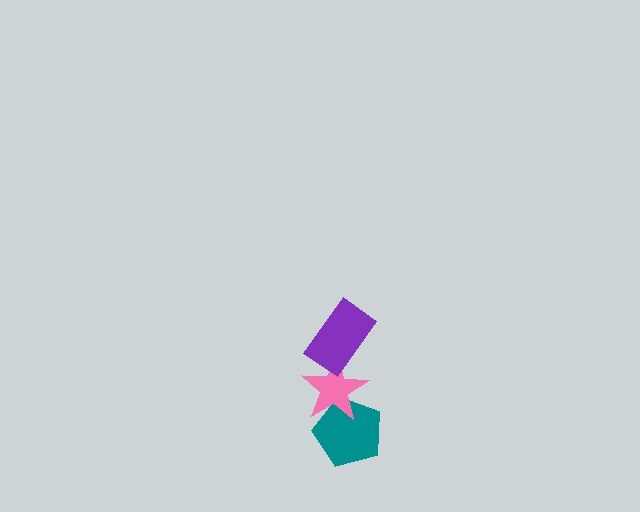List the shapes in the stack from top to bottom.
From top to bottom: the purple rectangle, the pink star, the teal pentagon.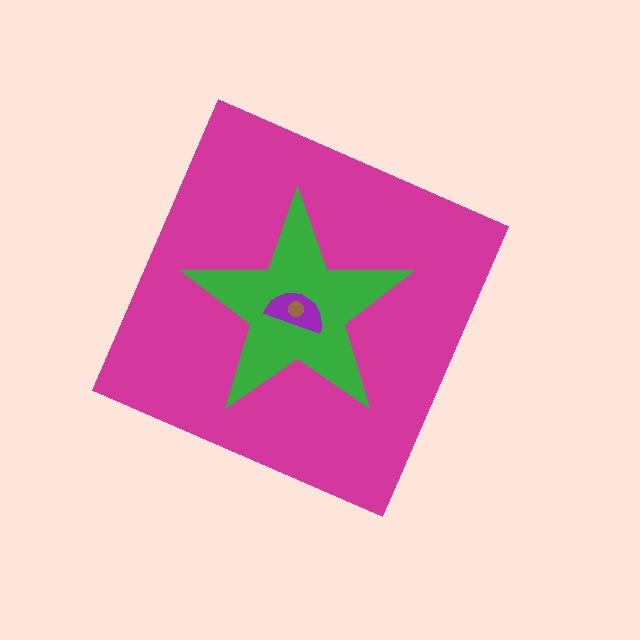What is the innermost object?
The brown circle.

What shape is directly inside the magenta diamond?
The green star.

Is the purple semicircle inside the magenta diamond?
Yes.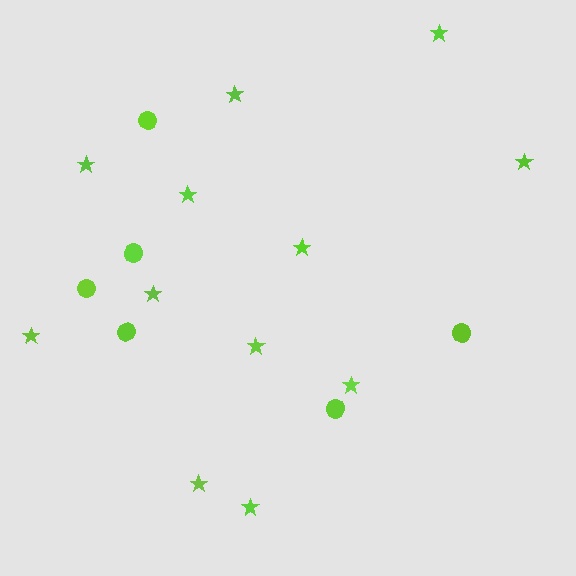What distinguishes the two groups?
There are 2 groups: one group of circles (6) and one group of stars (12).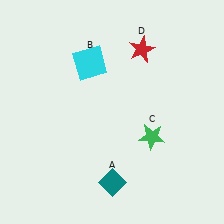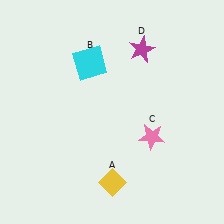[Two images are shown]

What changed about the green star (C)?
In Image 1, C is green. In Image 2, it changed to pink.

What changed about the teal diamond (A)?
In Image 1, A is teal. In Image 2, it changed to yellow.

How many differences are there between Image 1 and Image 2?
There are 3 differences between the two images.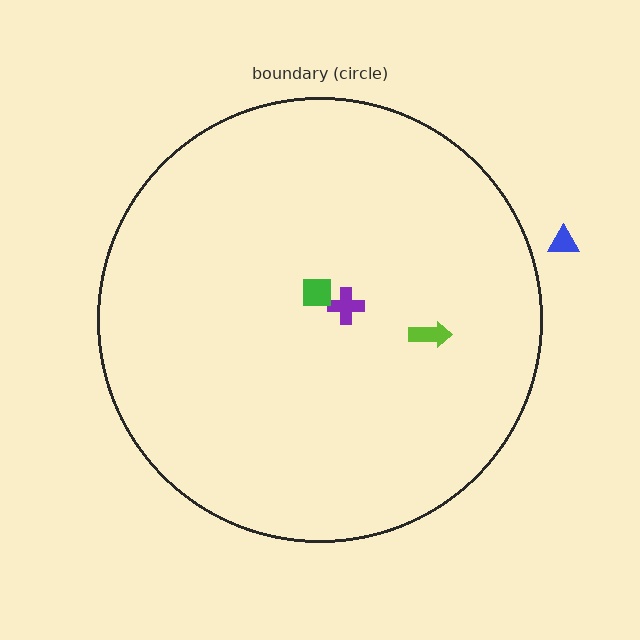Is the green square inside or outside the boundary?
Inside.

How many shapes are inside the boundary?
3 inside, 1 outside.